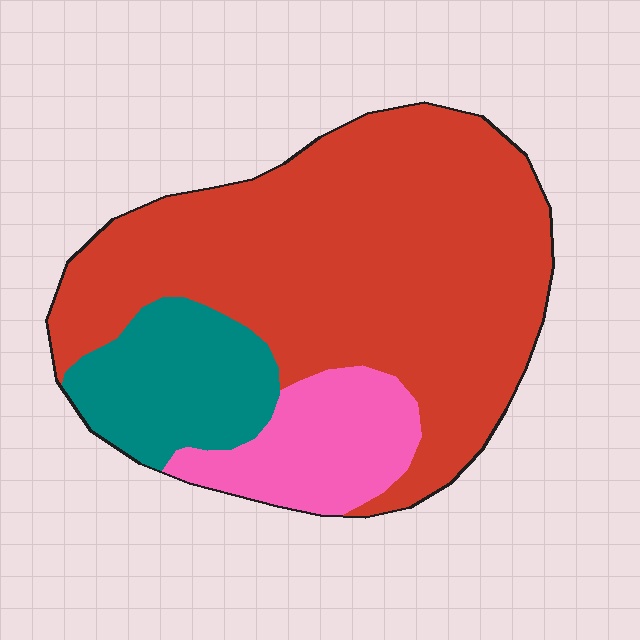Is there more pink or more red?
Red.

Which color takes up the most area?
Red, at roughly 70%.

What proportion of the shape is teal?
Teal takes up about one sixth (1/6) of the shape.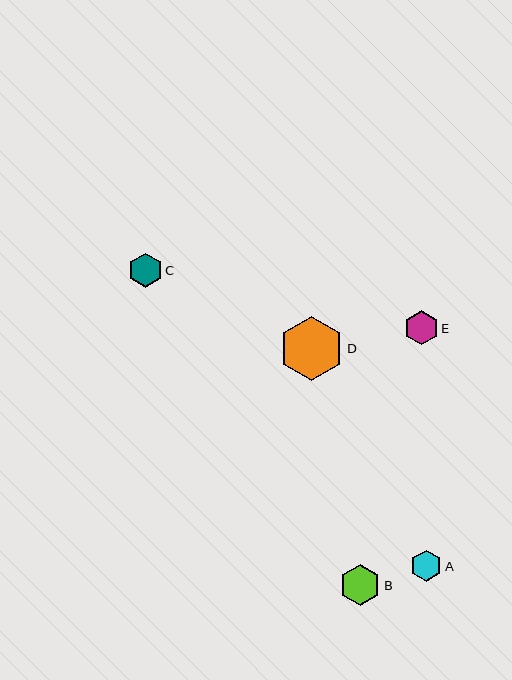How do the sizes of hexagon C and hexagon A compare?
Hexagon C and hexagon A are approximately the same size.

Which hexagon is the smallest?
Hexagon A is the smallest with a size of approximately 31 pixels.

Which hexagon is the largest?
Hexagon D is the largest with a size of approximately 64 pixels.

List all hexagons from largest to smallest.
From largest to smallest: D, B, E, C, A.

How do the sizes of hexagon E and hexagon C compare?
Hexagon E and hexagon C are approximately the same size.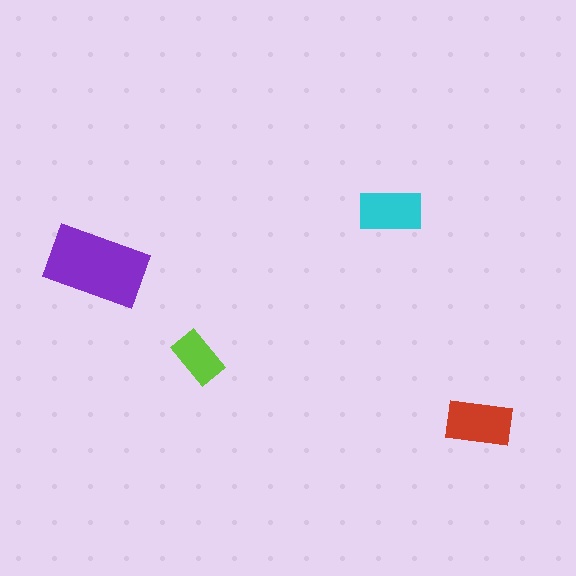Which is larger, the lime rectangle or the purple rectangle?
The purple one.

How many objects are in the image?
There are 4 objects in the image.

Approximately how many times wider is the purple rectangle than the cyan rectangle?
About 1.5 times wider.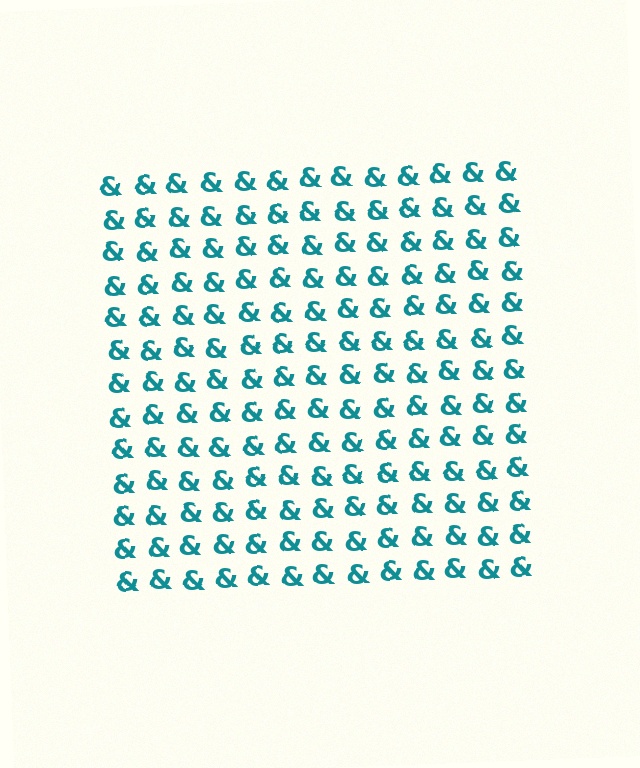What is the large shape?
The large shape is a square.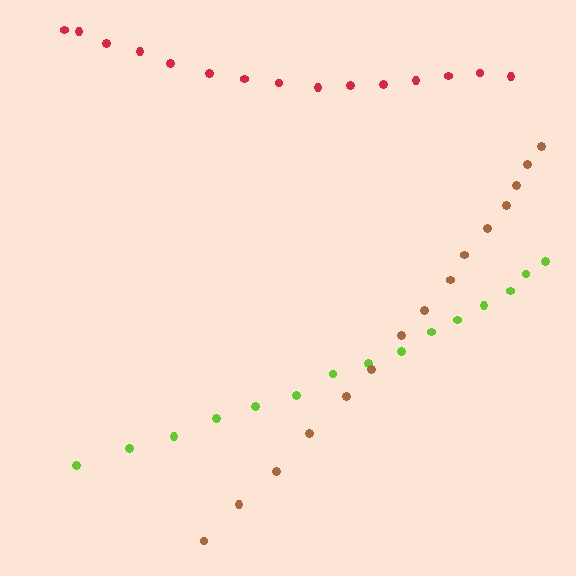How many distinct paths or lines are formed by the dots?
There are 3 distinct paths.